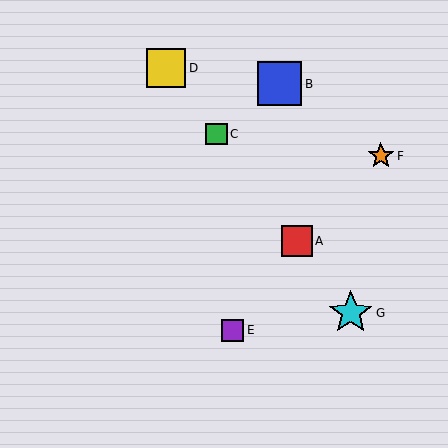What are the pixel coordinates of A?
Object A is at (297, 241).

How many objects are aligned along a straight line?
4 objects (A, C, D, G) are aligned along a straight line.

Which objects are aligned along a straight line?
Objects A, C, D, G are aligned along a straight line.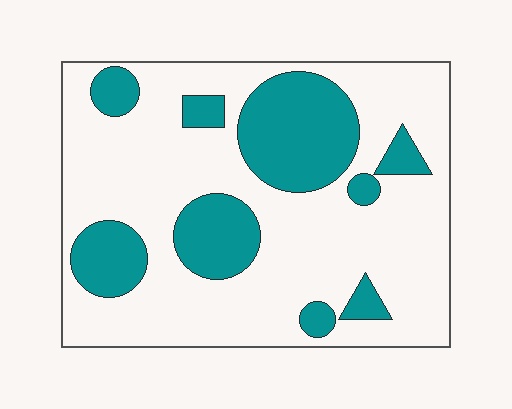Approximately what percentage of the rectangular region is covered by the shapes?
Approximately 30%.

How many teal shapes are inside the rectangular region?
9.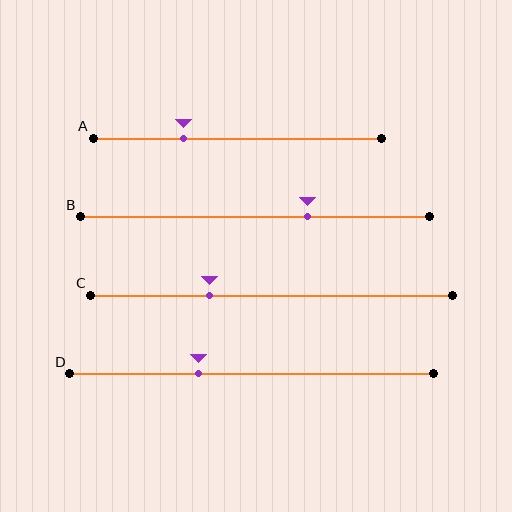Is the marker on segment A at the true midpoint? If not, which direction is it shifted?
No, the marker on segment A is shifted to the left by about 19% of the segment length.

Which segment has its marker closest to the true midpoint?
Segment D has its marker closest to the true midpoint.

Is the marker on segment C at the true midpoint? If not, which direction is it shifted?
No, the marker on segment C is shifted to the left by about 17% of the segment length.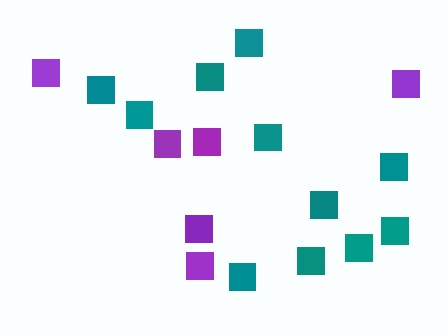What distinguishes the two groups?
There are 2 groups: one group of purple squares (6) and one group of teal squares (11).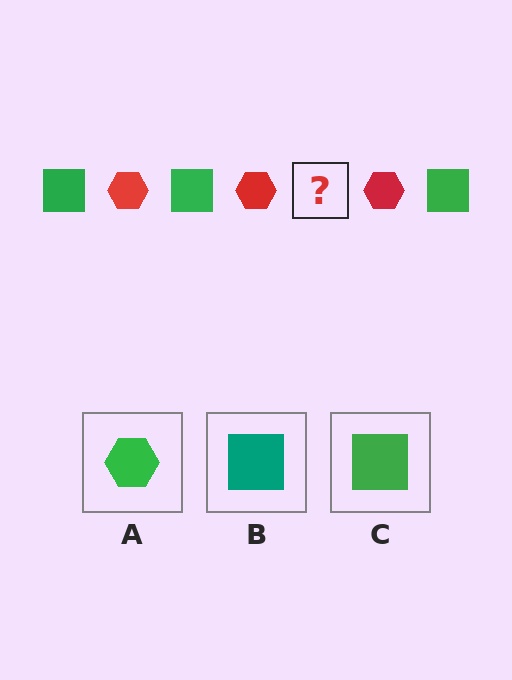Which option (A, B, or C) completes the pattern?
C.